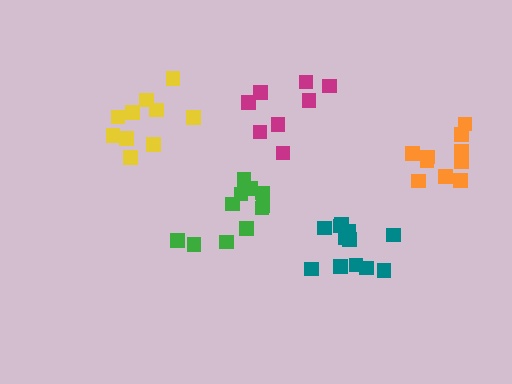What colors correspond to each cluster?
The clusters are colored: magenta, yellow, green, orange, teal.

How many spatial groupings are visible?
There are 5 spatial groupings.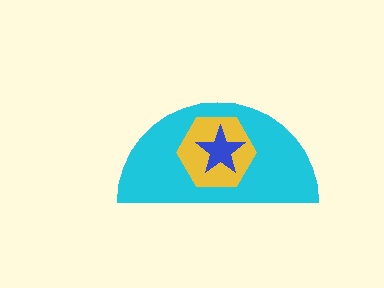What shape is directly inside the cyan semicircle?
The yellow hexagon.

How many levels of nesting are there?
3.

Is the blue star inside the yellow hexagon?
Yes.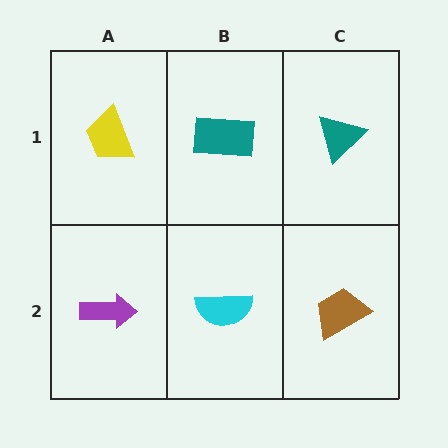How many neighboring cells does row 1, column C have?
2.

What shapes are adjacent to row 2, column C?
A teal triangle (row 1, column C), a cyan semicircle (row 2, column B).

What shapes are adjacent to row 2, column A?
A yellow trapezoid (row 1, column A), a cyan semicircle (row 2, column B).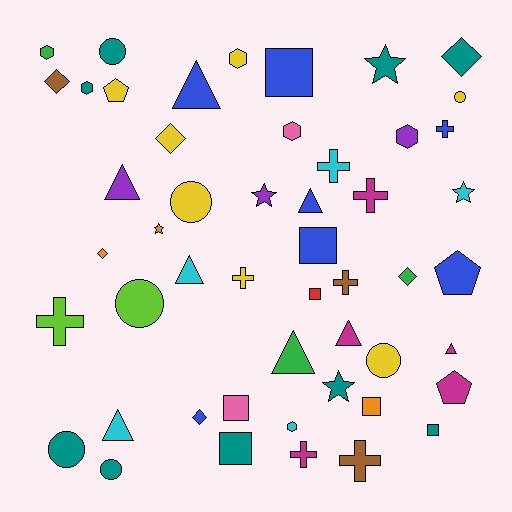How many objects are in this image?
There are 50 objects.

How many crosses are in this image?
There are 8 crosses.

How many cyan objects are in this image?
There are 5 cyan objects.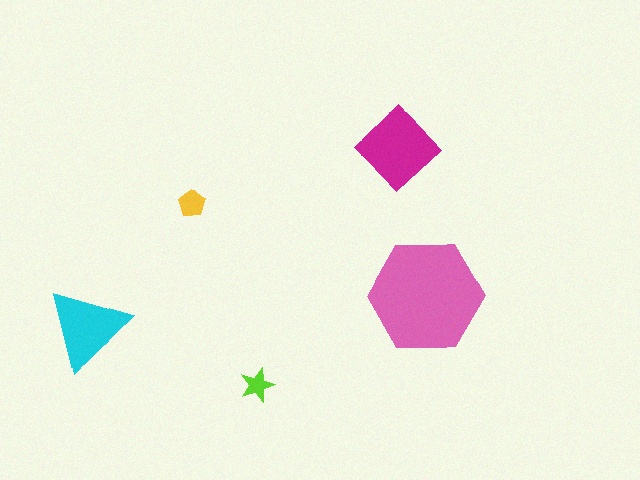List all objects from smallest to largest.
The lime star, the yellow pentagon, the cyan triangle, the magenta diamond, the pink hexagon.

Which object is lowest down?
The lime star is bottommost.